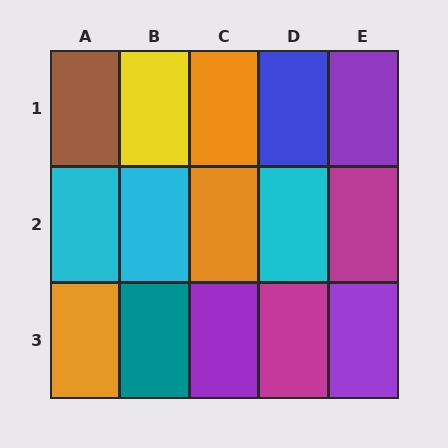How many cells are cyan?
3 cells are cyan.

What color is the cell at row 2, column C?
Orange.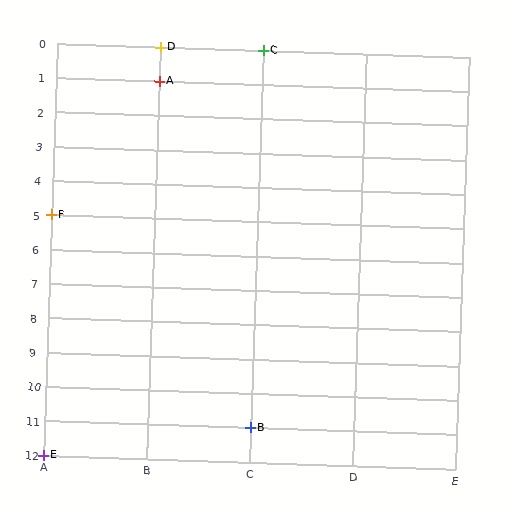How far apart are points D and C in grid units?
Points D and C are 1 column apart.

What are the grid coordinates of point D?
Point D is at grid coordinates (B, 0).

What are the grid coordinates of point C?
Point C is at grid coordinates (C, 0).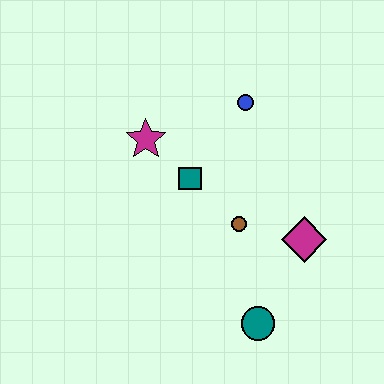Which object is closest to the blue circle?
The teal square is closest to the blue circle.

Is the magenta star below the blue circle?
Yes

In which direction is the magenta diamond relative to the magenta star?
The magenta diamond is to the right of the magenta star.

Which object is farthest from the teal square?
The teal circle is farthest from the teal square.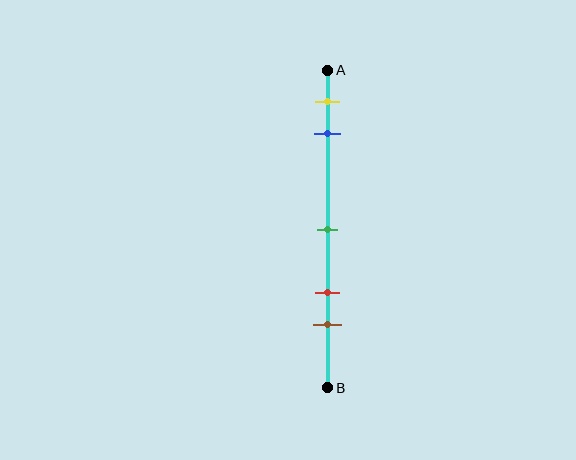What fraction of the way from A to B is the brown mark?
The brown mark is approximately 80% (0.8) of the way from A to B.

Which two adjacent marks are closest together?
The yellow and blue marks are the closest adjacent pair.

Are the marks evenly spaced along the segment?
No, the marks are not evenly spaced.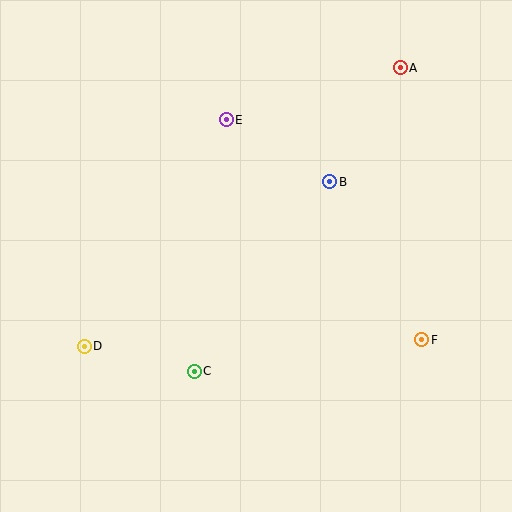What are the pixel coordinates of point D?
Point D is at (84, 346).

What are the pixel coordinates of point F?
Point F is at (422, 340).